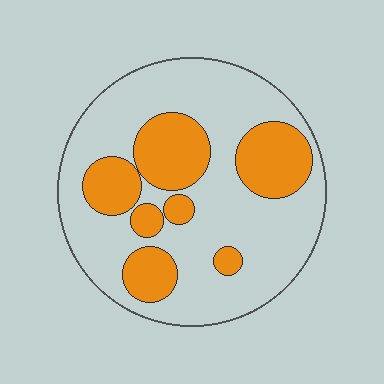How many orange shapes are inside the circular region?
7.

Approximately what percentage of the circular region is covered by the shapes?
Approximately 30%.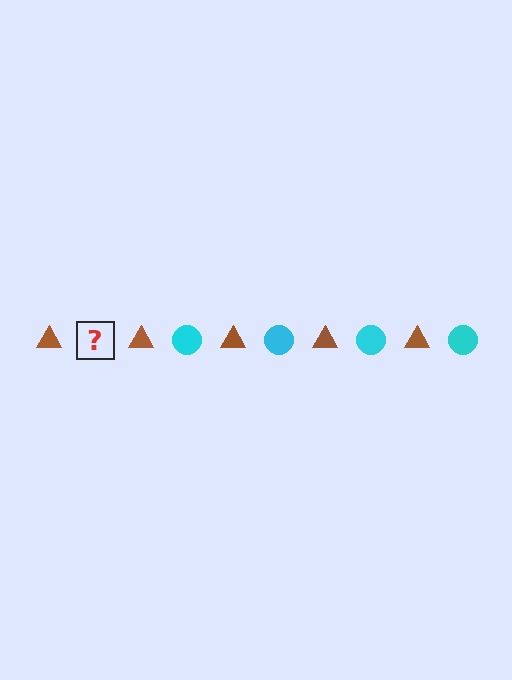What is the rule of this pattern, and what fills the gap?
The rule is that the pattern alternates between brown triangle and cyan circle. The gap should be filled with a cyan circle.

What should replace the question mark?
The question mark should be replaced with a cyan circle.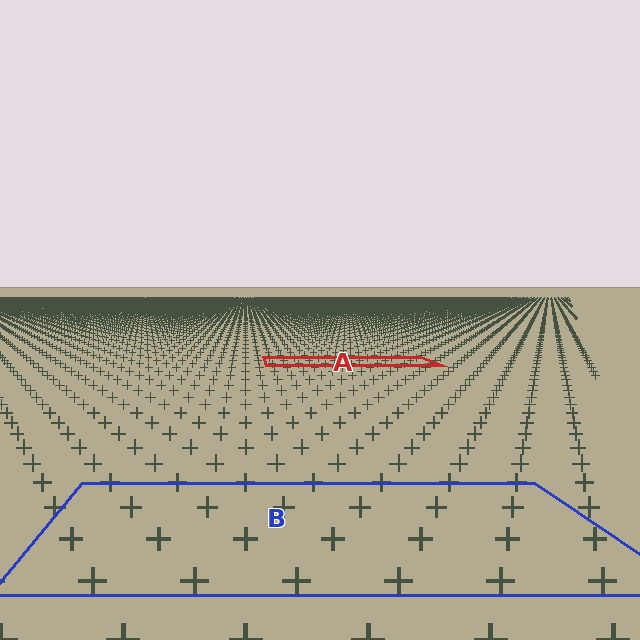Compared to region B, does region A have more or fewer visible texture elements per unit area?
Region A has more texture elements per unit area — they are packed more densely because it is farther away.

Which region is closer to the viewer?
Region B is closer. The texture elements there are larger and more spread out.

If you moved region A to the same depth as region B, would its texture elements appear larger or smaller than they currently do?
They would appear larger. At a closer depth, the same texture elements are projected at a bigger on-screen size.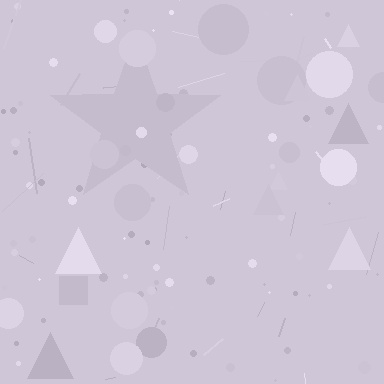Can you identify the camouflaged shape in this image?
The camouflaged shape is a star.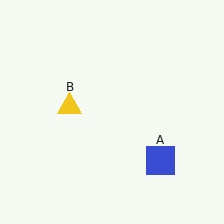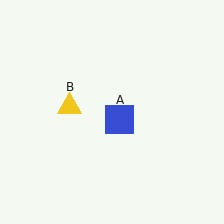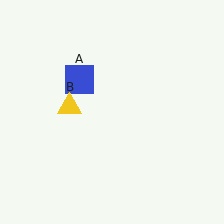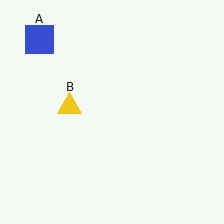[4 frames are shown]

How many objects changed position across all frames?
1 object changed position: blue square (object A).